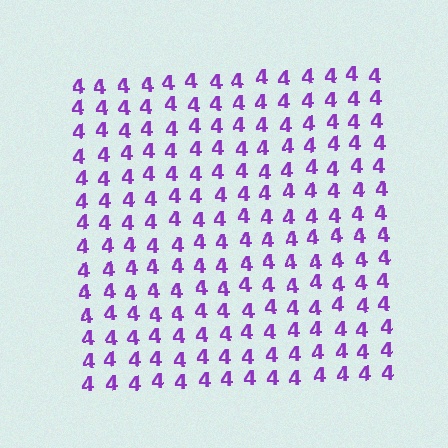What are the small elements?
The small elements are digit 4's.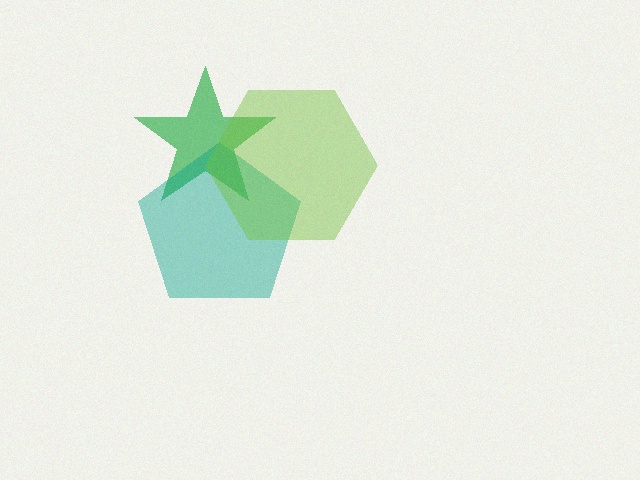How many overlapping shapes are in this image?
There are 3 overlapping shapes in the image.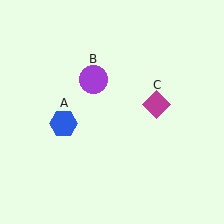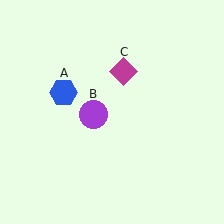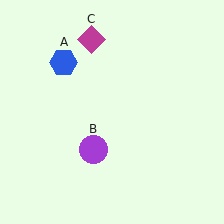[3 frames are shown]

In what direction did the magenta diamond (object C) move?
The magenta diamond (object C) moved up and to the left.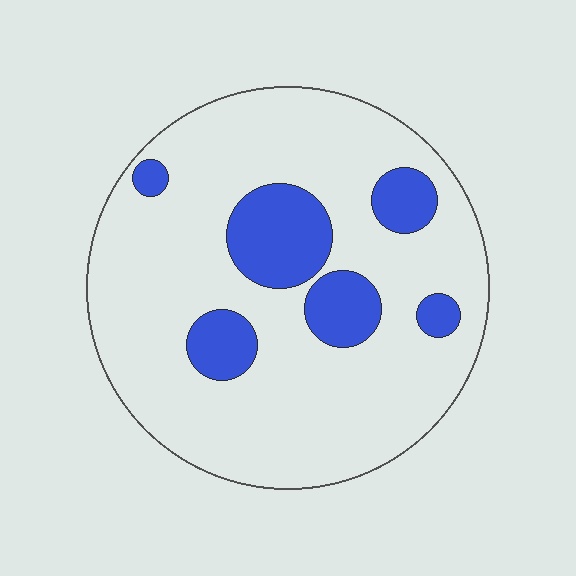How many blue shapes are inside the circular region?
6.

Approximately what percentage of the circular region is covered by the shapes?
Approximately 20%.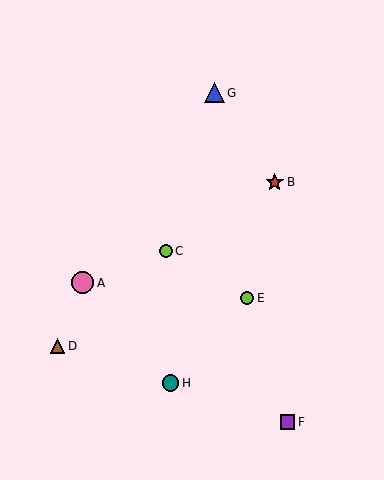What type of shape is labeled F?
Shape F is a purple square.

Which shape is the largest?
The pink circle (labeled A) is the largest.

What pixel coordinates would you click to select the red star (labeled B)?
Click at (275, 182) to select the red star B.